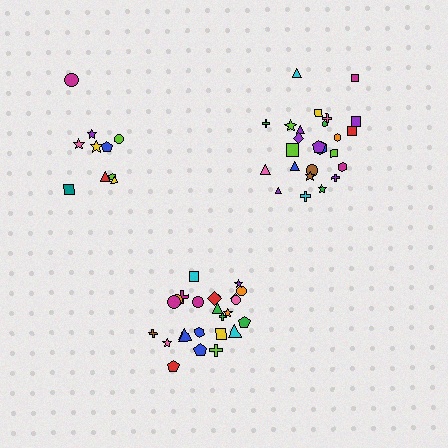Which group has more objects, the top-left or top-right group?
The top-right group.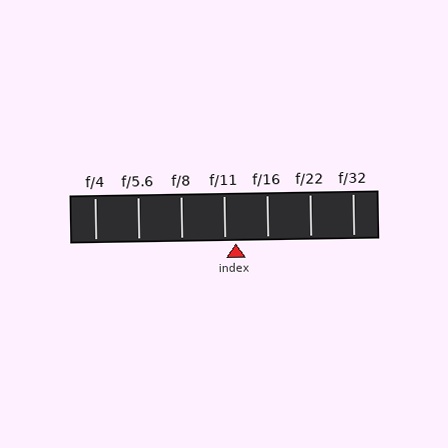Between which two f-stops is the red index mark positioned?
The index mark is between f/11 and f/16.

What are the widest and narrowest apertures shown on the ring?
The widest aperture shown is f/4 and the narrowest is f/32.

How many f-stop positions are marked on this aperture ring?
There are 7 f-stop positions marked.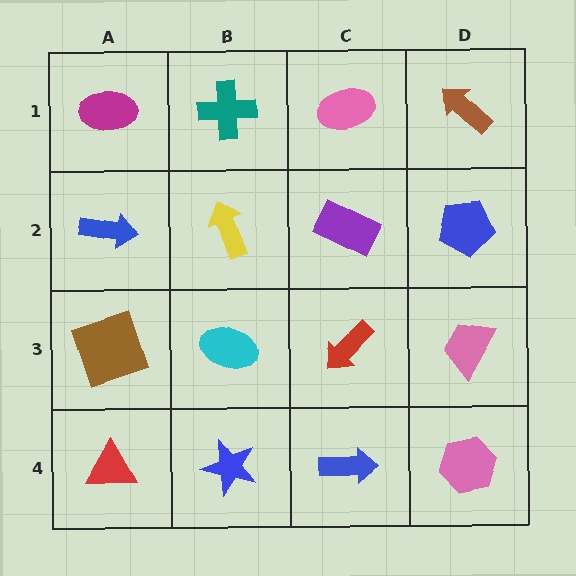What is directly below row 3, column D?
A pink hexagon.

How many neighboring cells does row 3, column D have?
3.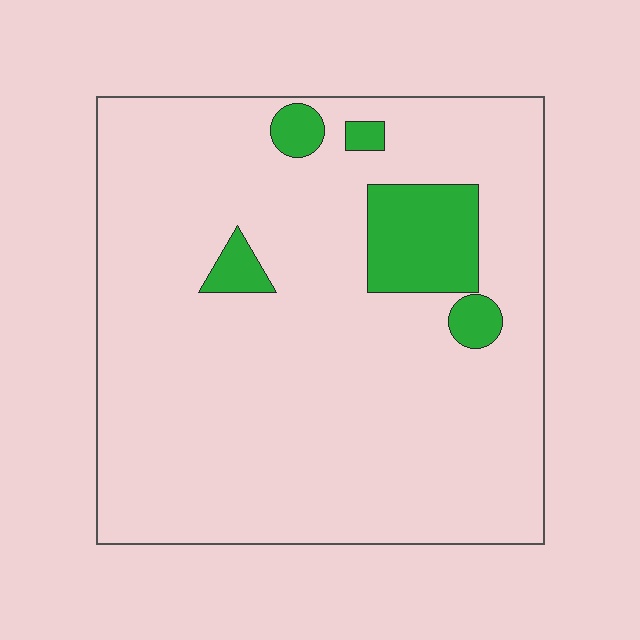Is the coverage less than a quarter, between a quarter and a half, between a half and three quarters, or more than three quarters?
Less than a quarter.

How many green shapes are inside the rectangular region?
5.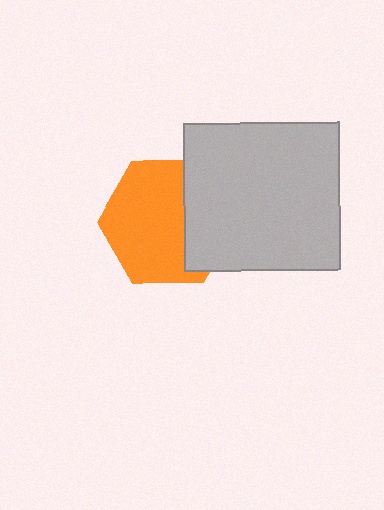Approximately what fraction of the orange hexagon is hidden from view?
Roughly 33% of the orange hexagon is hidden behind the light gray rectangle.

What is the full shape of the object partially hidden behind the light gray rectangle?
The partially hidden object is an orange hexagon.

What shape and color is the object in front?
The object in front is a light gray rectangle.